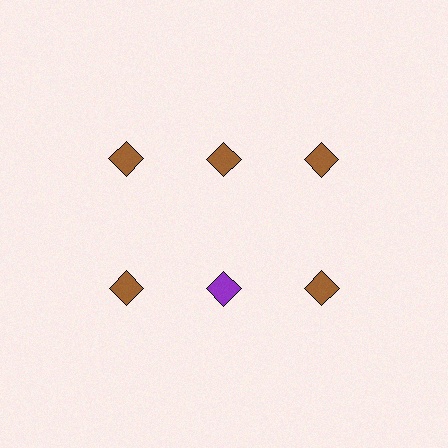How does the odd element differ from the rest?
It has a different color: purple instead of brown.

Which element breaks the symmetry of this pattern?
The purple diamond in the second row, second from left column breaks the symmetry. All other shapes are brown diamonds.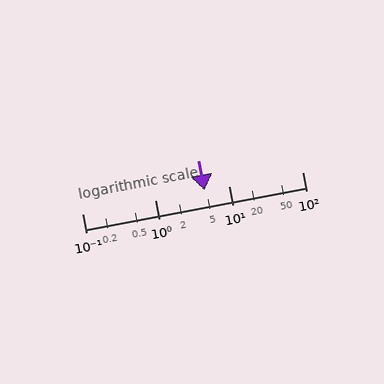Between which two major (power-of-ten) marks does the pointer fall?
The pointer is between 1 and 10.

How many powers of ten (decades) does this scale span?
The scale spans 3 decades, from 0.1 to 100.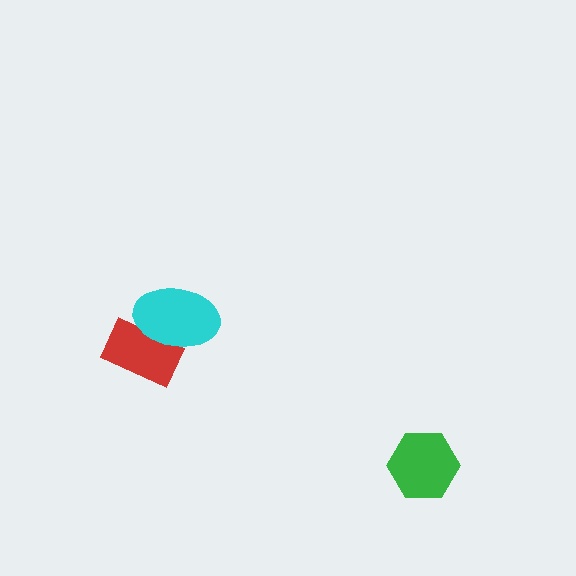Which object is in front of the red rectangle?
The cyan ellipse is in front of the red rectangle.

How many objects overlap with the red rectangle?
1 object overlaps with the red rectangle.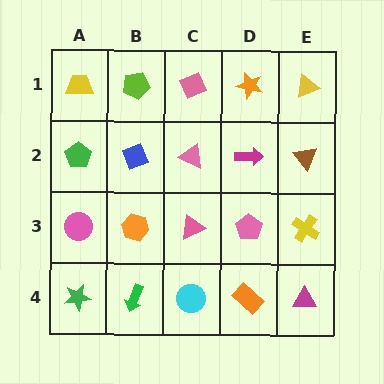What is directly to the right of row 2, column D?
A brown triangle.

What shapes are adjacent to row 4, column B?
An orange hexagon (row 3, column B), a green star (row 4, column A), a cyan circle (row 4, column C).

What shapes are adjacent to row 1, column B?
A blue diamond (row 2, column B), a yellow trapezoid (row 1, column A), a pink diamond (row 1, column C).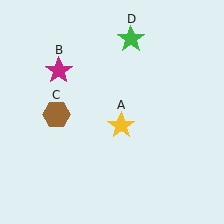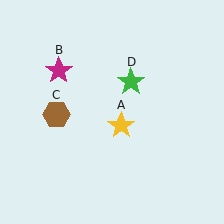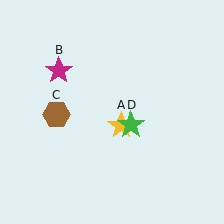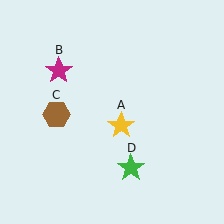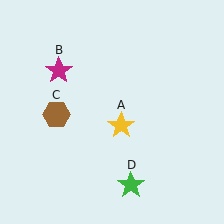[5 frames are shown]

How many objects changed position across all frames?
1 object changed position: green star (object D).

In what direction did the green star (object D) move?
The green star (object D) moved down.